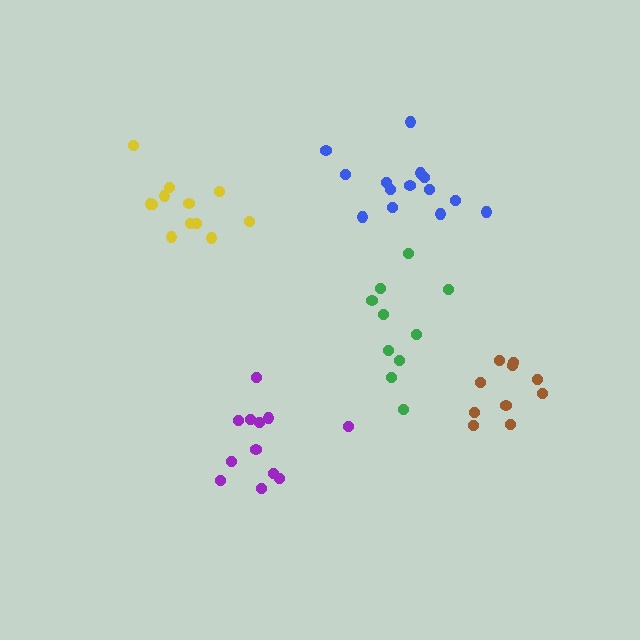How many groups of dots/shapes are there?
There are 5 groups.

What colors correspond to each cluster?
The clusters are colored: blue, green, purple, brown, yellow.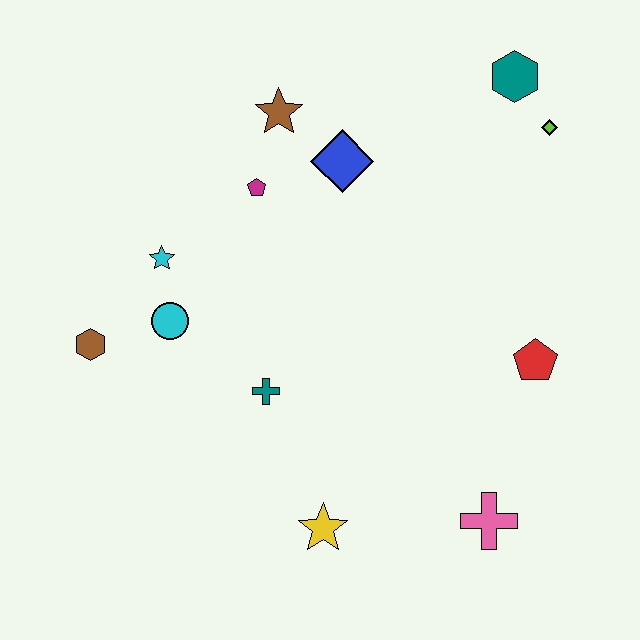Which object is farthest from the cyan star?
The pink cross is farthest from the cyan star.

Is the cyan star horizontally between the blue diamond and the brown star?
No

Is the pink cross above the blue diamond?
No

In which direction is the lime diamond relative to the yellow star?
The lime diamond is above the yellow star.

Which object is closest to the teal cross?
The cyan circle is closest to the teal cross.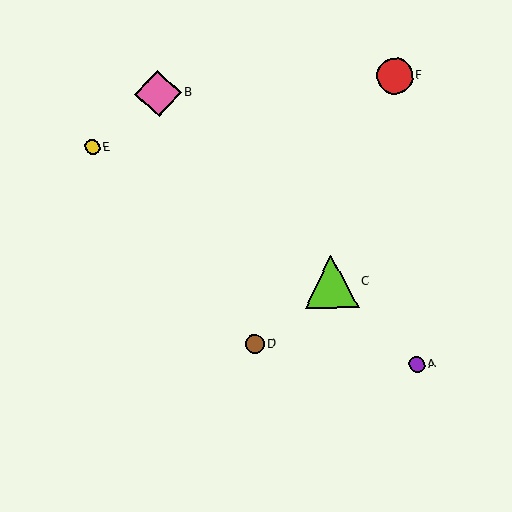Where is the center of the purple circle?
The center of the purple circle is at (417, 364).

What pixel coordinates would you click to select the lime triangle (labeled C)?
Click at (331, 282) to select the lime triangle C.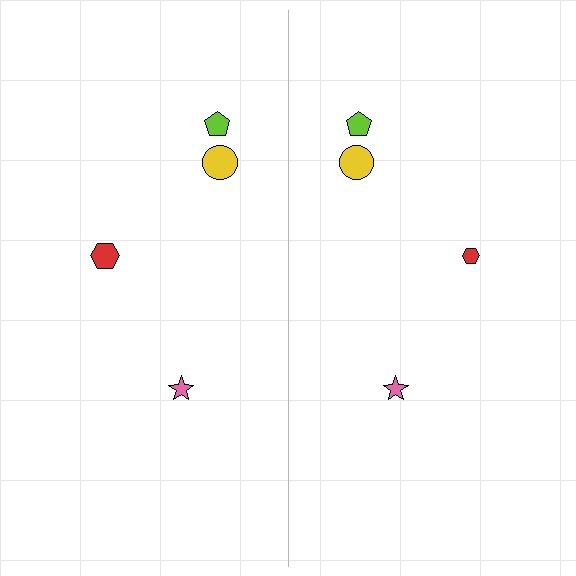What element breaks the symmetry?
The red hexagon on the right side has a different size than its mirror counterpart.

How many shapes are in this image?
There are 8 shapes in this image.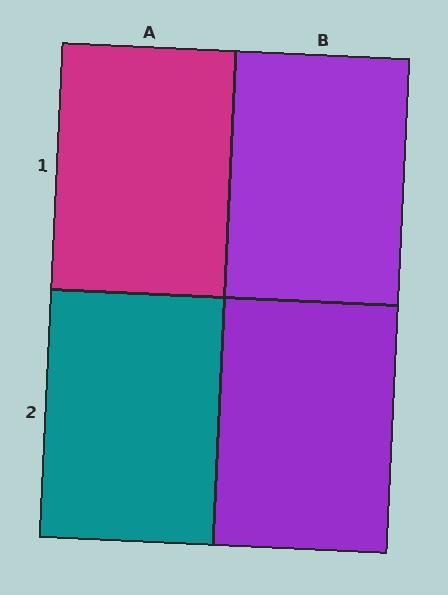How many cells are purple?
2 cells are purple.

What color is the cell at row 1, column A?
Magenta.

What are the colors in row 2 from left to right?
Teal, purple.